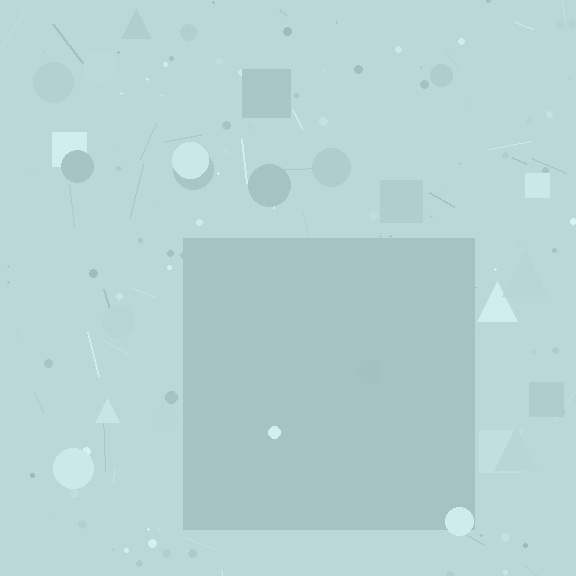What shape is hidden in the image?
A square is hidden in the image.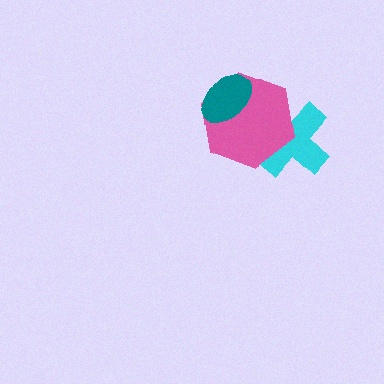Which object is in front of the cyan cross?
The pink hexagon is in front of the cyan cross.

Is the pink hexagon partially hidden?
Yes, it is partially covered by another shape.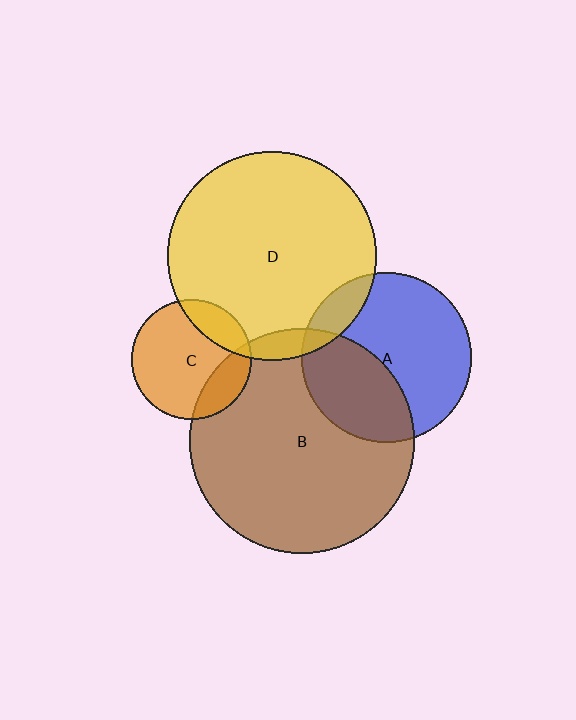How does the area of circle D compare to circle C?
Approximately 3.1 times.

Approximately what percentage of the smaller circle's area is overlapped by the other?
Approximately 10%.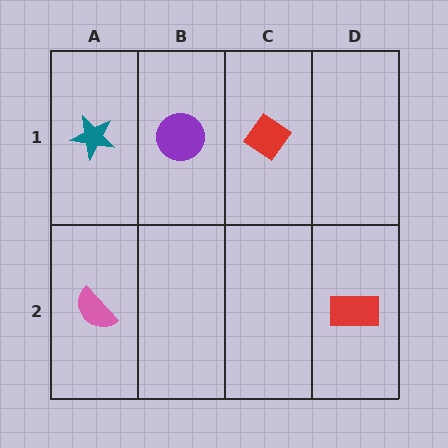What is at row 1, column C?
A red diamond.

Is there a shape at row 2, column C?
No, that cell is empty.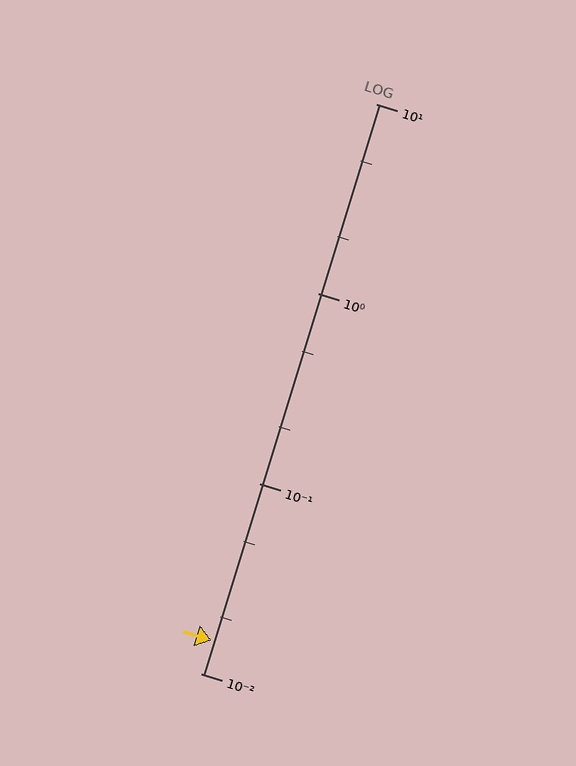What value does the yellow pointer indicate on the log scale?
The pointer indicates approximately 0.015.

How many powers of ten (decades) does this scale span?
The scale spans 3 decades, from 0.01 to 10.